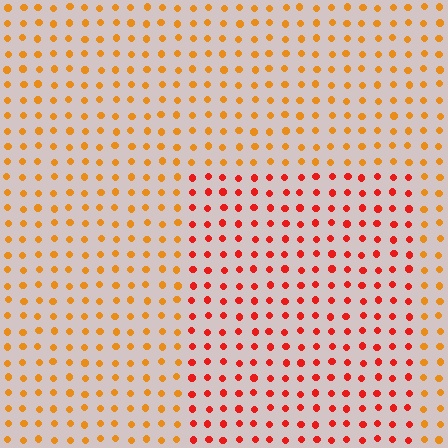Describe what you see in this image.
The image is filled with small orange elements in a uniform arrangement. A rectangle-shaped region is visible where the elements are tinted to a slightly different hue, forming a subtle color boundary.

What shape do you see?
I see a rectangle.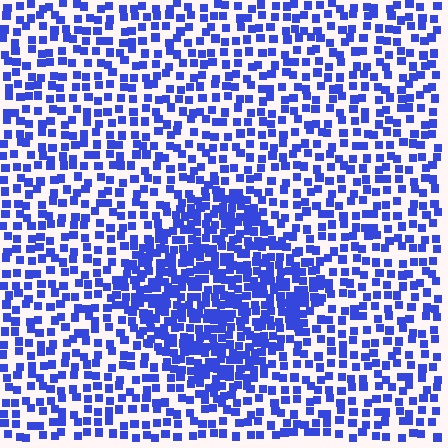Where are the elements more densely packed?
The elements are more densely packed inside the diamond boundary.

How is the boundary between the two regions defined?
The boundary is defined by a change in element density (approximately 2.0x ratio). All elements are the same color, size, and shape.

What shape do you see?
I see a diamond.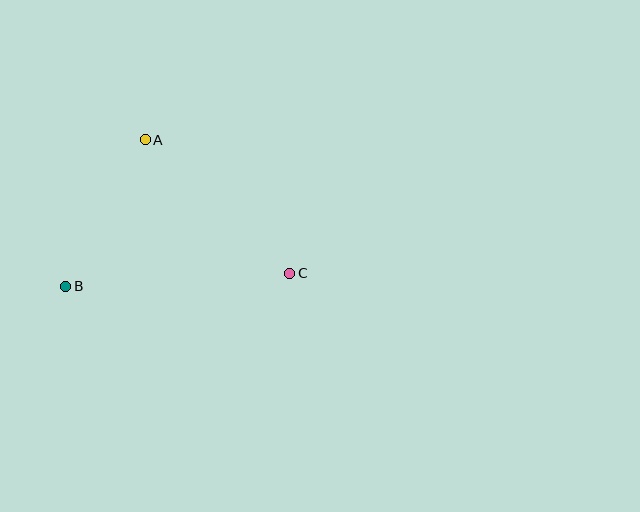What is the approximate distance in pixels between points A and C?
The distance between A and C is approximately 197 pixels.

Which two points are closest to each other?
Points A and B are closest to each other.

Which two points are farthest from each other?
Points B and C are farthest from each other.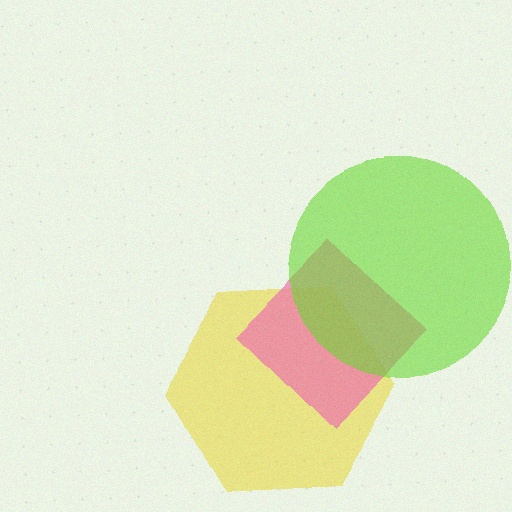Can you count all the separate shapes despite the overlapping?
Yes, there are 3 separate shapes.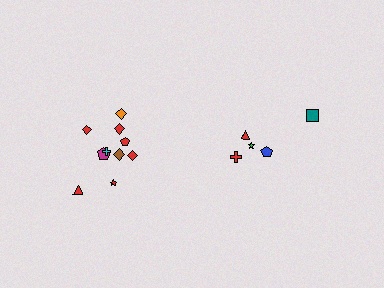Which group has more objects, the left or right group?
The left group.